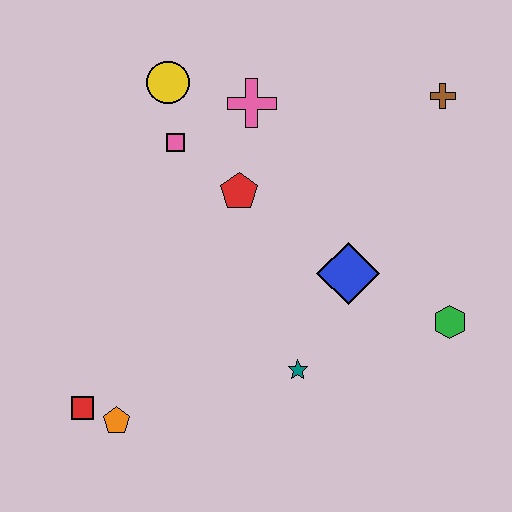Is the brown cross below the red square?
No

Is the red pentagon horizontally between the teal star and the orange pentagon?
Yes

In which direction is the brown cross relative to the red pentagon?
The brown cross is to the right of the red pentagon.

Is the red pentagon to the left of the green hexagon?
Yes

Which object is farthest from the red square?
The brown cross is farthest from the red square.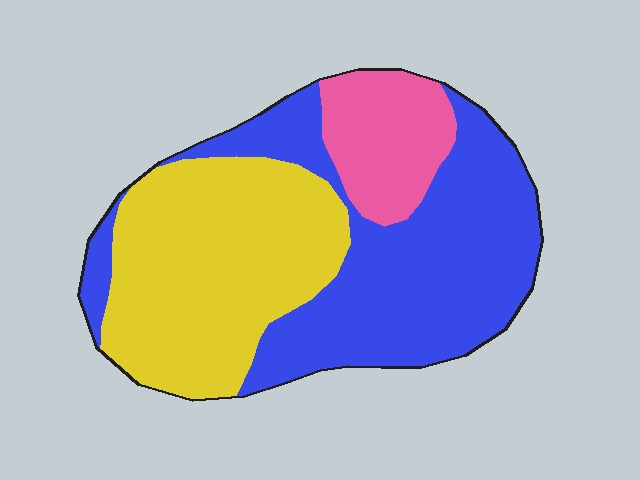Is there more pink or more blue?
Blue.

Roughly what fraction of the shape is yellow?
Yellow covers about 40% of the shape.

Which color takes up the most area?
Blue, at roughly 45%.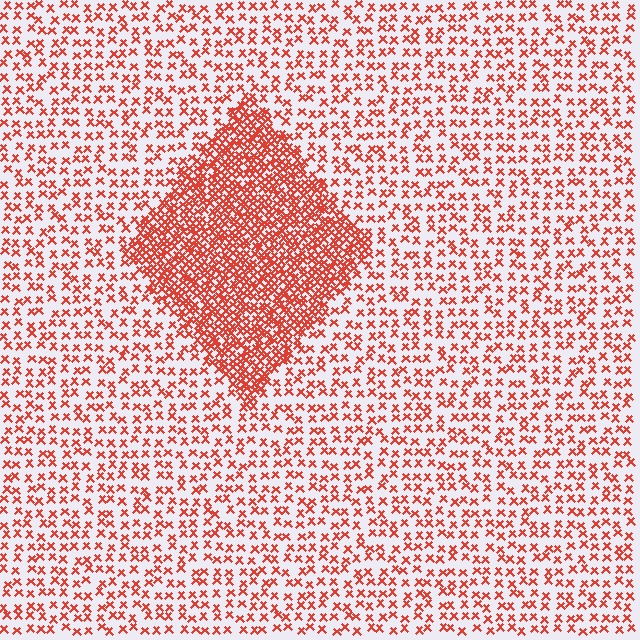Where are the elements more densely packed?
The elements are more densely packed inside the diamond boundary.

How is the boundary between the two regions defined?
The boundary is defined by a change in element density (approximately 2.7x ratio). All elements are the same color, size, and shape.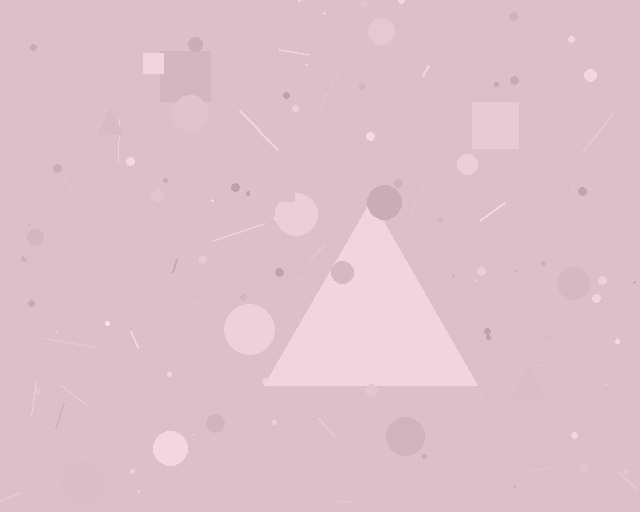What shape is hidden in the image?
A triangle is hidden in the image.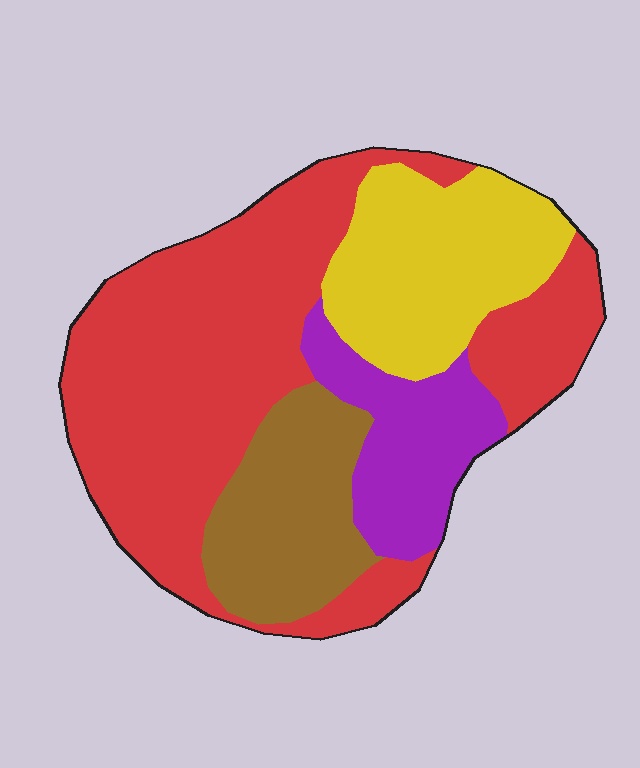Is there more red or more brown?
Red.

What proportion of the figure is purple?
Purple takes up about one eighth (1/8) of the figure.